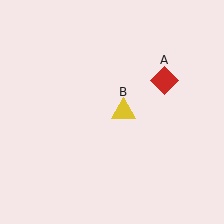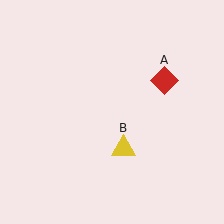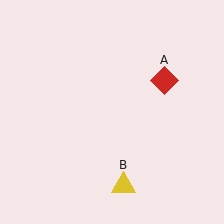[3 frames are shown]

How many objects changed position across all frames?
1 object changed position: yellow triangle (object B).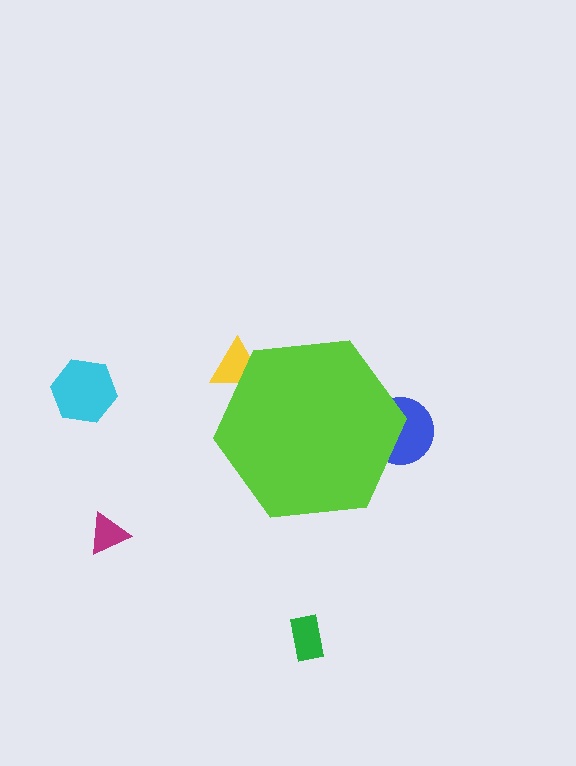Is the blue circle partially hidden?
Yes, the blue circle is partially hidden behind the lime hexagon.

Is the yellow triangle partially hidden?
Yes, the yellow triangle is partially hidden behind the lime hexagon.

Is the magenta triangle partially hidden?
No, the magenta triangle is fully visible.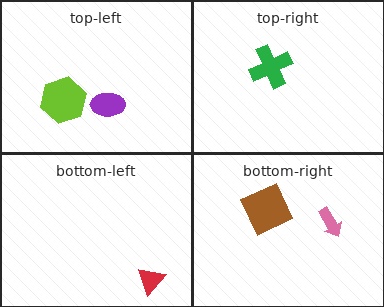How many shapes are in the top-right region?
1.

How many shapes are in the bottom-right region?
2.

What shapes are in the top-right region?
The green cross.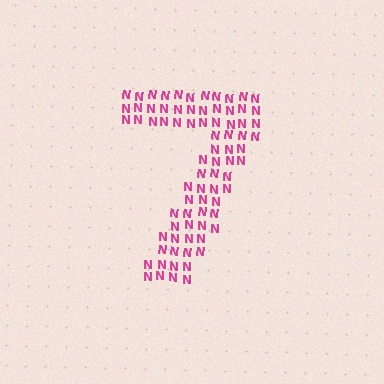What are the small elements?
The small elements are letter N's.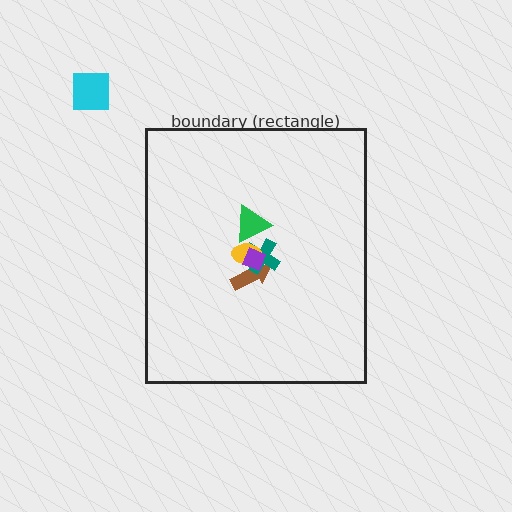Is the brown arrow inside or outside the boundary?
Inside.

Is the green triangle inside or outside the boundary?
Inside.